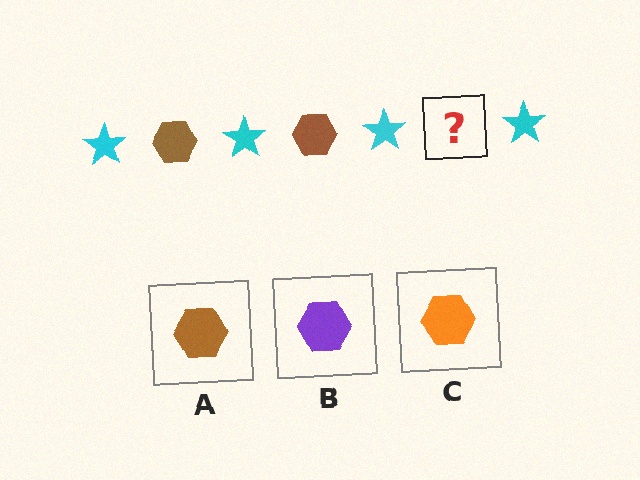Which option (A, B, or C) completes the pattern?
A.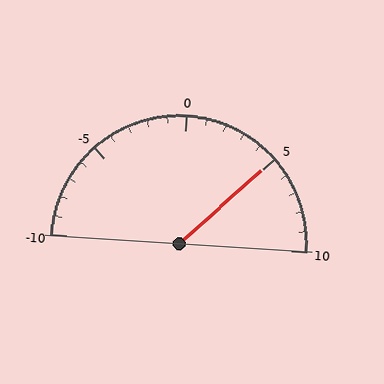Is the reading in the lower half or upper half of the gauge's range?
The reading is in the upper half of the range (-10 to 10).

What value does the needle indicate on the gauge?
The needle indicates approximately 5.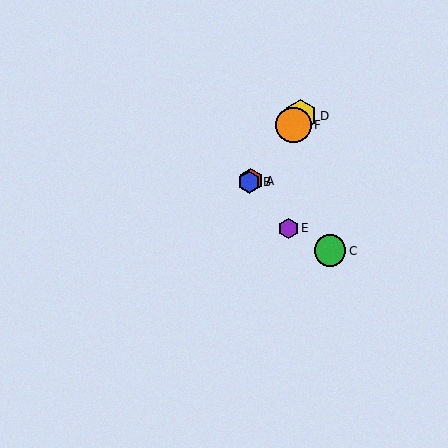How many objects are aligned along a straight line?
4 objects (A, B, D, F) are aligned along a straight line.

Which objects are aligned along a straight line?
Objects A, B, D, F are aligned along a straight line.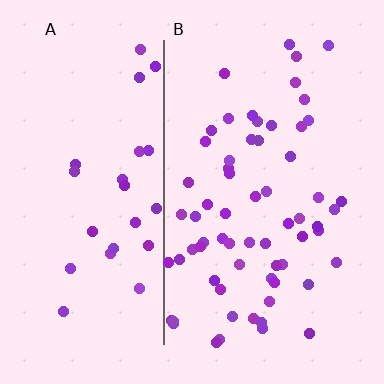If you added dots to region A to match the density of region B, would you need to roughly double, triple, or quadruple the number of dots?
Approximately double.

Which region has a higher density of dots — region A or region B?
B (the right).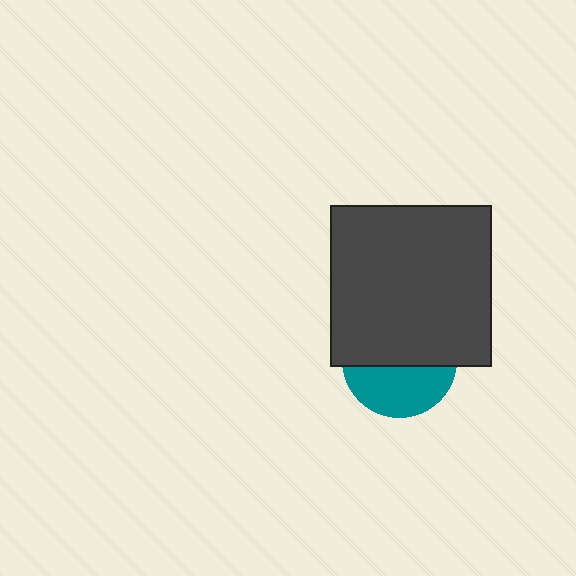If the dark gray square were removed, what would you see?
You would see the complete teal circle.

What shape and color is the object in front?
The object in front is a dark gray square.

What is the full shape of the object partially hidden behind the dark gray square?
The partially hidden object is a teal circle.